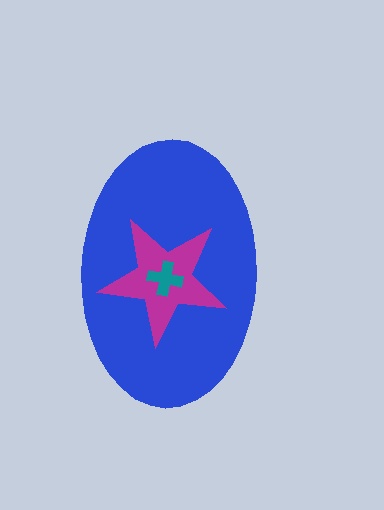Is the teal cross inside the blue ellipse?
Yes.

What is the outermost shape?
The blue ellipse.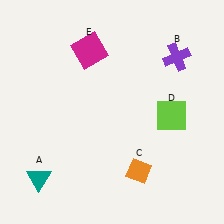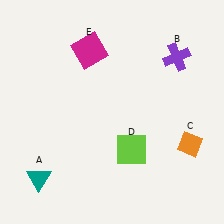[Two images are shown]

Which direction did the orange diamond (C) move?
The orange diamond (C) moved right.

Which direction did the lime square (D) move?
The lime square (D) moved left.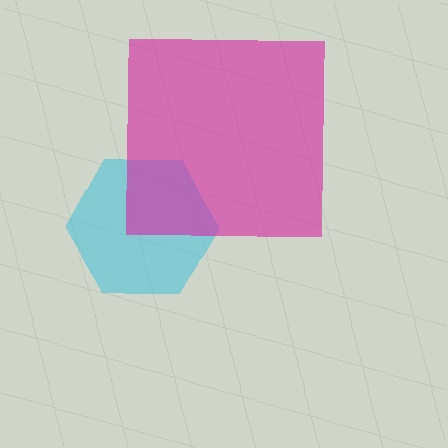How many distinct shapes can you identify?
There are 2 distinct shapes: a cyan hexagon, a magenta square.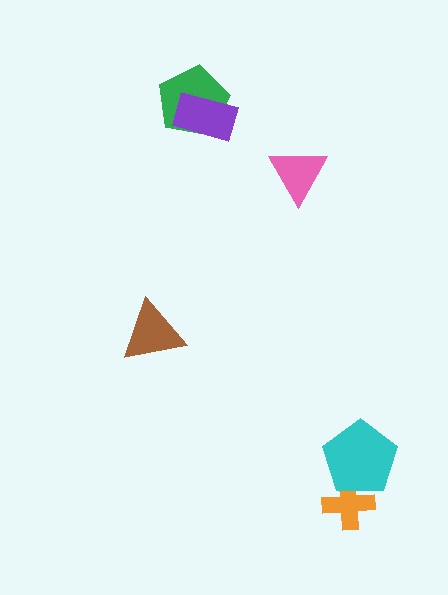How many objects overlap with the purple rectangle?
1 object overlaps with the purple rectangle.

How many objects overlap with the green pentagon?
1 object overlaps with the green pentagon.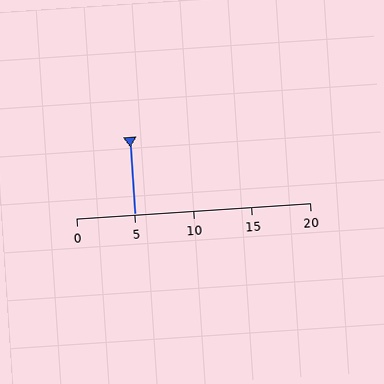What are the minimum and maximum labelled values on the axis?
The axis runs from 0 to 20.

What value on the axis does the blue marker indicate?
The marker indicates approximately 5.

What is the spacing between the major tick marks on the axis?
The major ticks are spaced 5 apart.